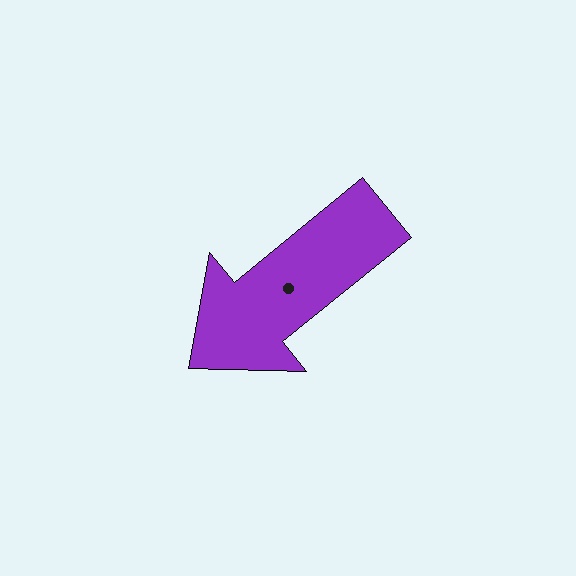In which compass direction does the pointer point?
Southwest.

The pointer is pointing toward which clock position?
Roughly 8 o'clock.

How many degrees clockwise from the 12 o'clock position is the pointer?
Approximately 231 degrees.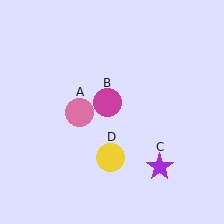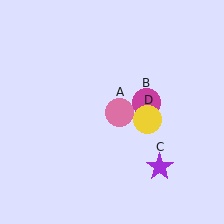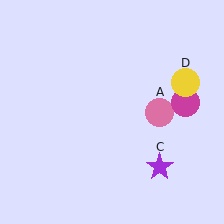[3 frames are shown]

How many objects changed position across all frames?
3 objects changed position: pink circle (object A), magenta circle (object B), yellow circle (object D).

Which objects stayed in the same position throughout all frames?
Purple star (object C) remained stationary.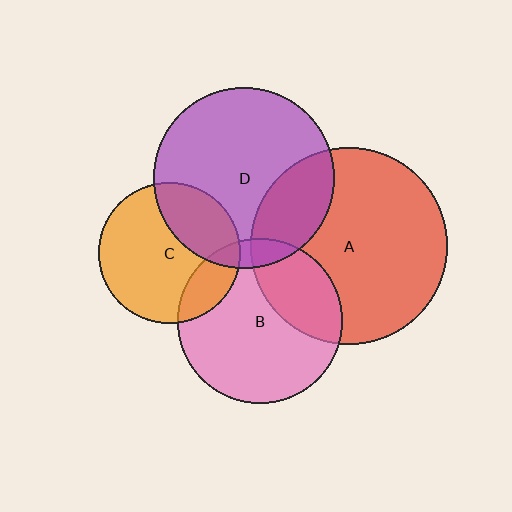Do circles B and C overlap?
Yes.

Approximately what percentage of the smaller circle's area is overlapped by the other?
Approximately 15%.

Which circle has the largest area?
Circle A (red).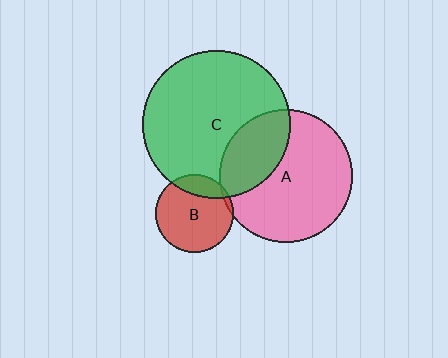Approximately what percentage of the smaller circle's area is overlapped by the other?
Approximately 5%.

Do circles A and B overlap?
Yes.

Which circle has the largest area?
Circle C (green).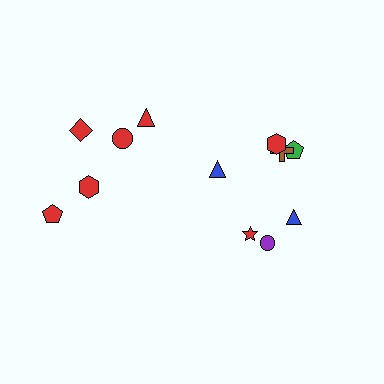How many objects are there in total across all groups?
There are 12 objects.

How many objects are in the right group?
There are 7 objects.